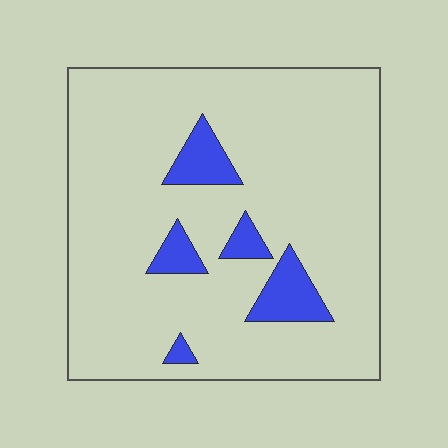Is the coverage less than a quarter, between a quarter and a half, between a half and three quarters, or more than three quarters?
Less than a quarter.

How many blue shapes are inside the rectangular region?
5.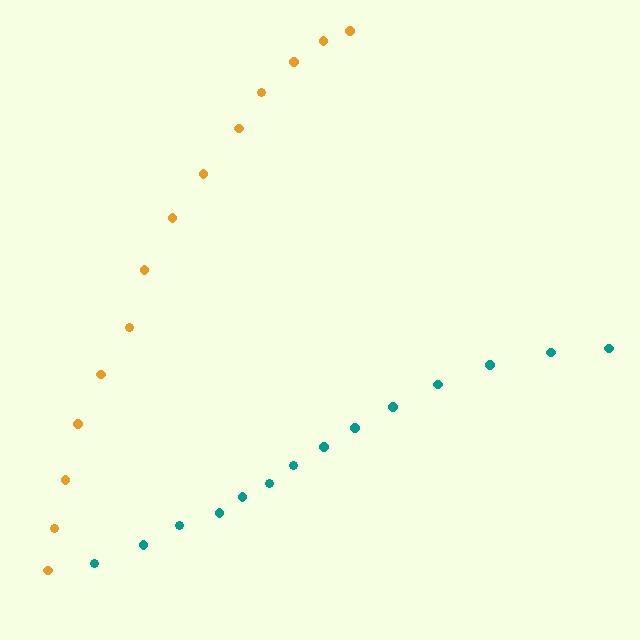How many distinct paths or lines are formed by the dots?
There are 2 distinct paths.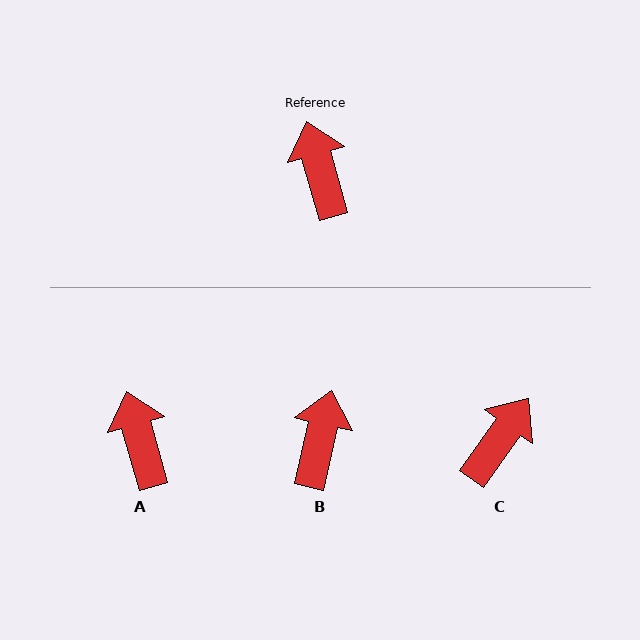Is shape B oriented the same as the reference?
No, it is off by about 29 degrees.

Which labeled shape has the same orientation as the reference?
A.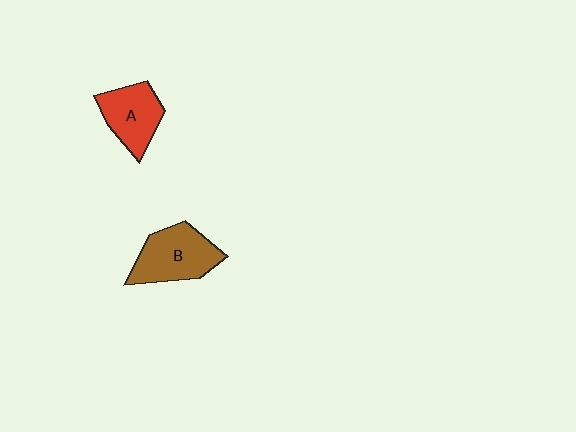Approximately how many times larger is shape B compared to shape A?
Approximately 1.2 times.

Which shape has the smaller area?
Shape A (red).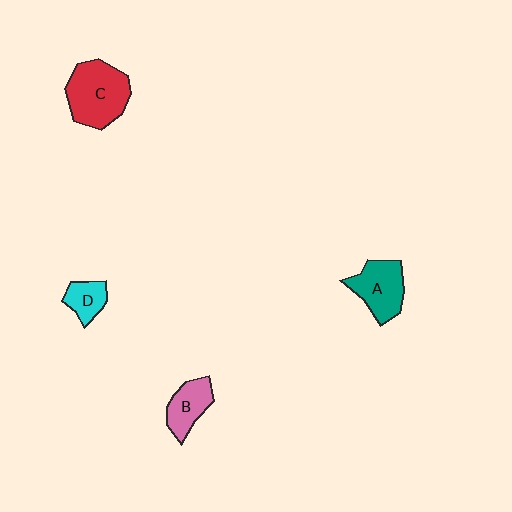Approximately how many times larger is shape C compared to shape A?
Approximately 1.3 times.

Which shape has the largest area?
Shape C (red).